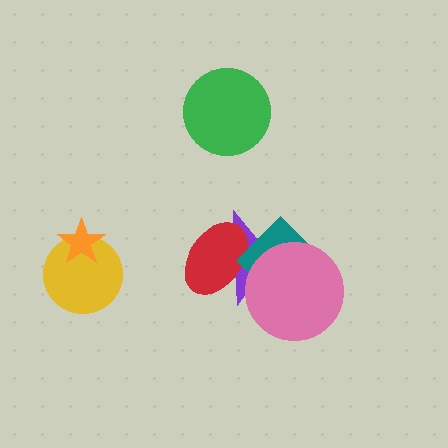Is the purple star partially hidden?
Yes, it is partially covered by another shape.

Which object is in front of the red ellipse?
The teal diamond is in front of the red ellipse.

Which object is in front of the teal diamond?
The pink circle is in front of the teal diamond.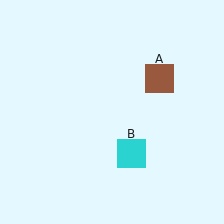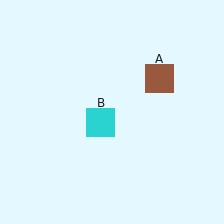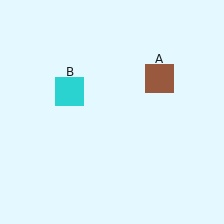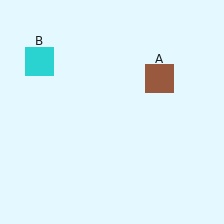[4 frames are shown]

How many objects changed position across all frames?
1 object changed position: cyan square (object B).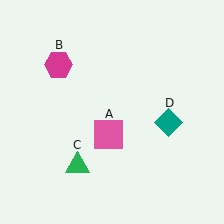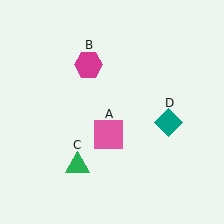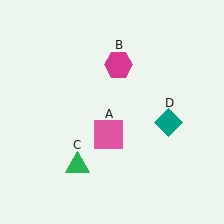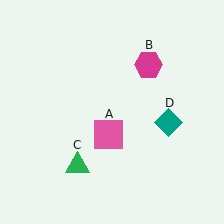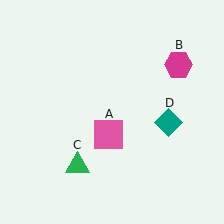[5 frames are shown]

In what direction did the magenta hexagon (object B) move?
The magenta hexagon (object B) moved right.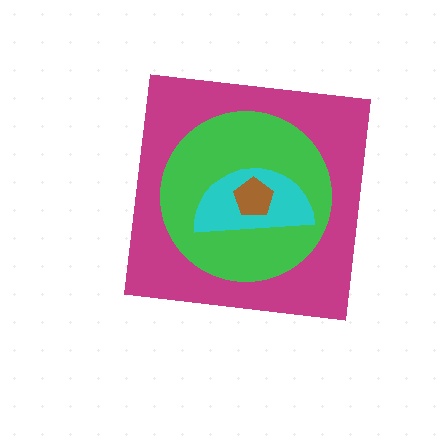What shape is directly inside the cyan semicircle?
The brown pentagon.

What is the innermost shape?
The brown pentagon.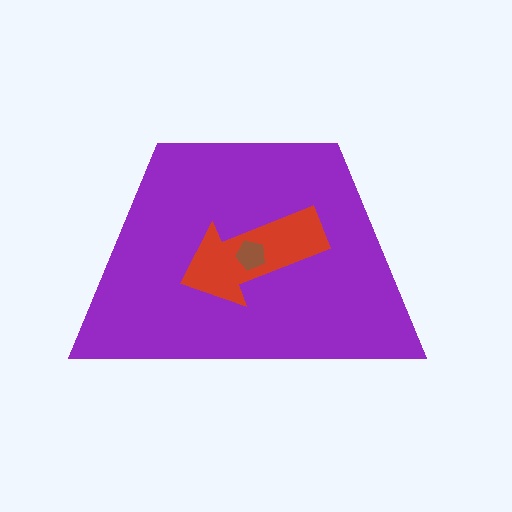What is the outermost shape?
The purple trapezoid.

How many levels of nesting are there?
3.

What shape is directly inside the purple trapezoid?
The red arrow.